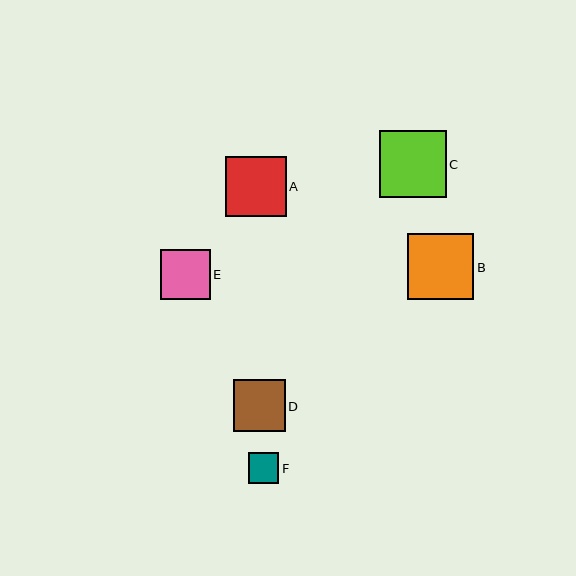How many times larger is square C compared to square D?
Square C is approximately 1.3 times the size of square D.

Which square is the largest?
Square C is the largest with a size of approximately 67 pixels.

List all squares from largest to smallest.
From largest to smallest: C, B, A, D, E, F.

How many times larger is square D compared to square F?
Square D is approximately 1.7 times the size of square F.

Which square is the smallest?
Square F is the smallest with a size of approximately 31 pixels.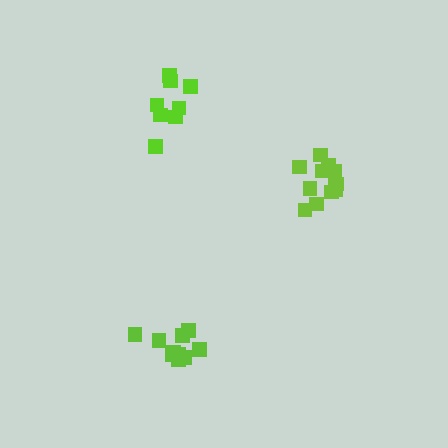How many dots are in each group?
Group 1: 8 dots, Group 2: 12 dots, Group 3: 10 dots (30 total).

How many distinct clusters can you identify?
There are 3 distinct clusters.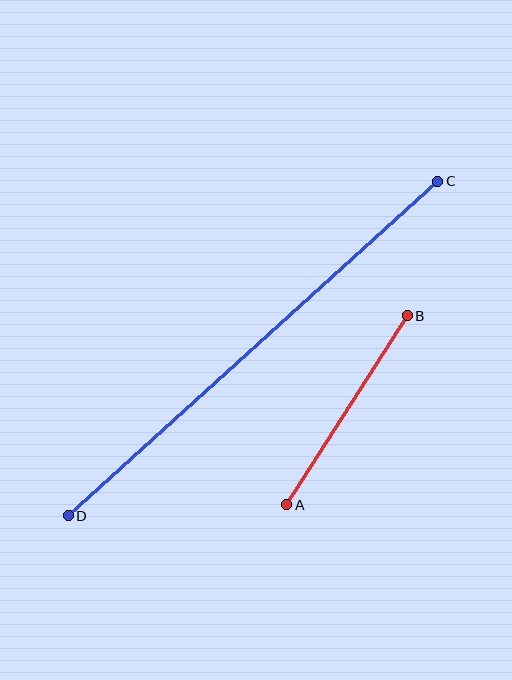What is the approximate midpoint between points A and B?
The midpoint is at approximately (347, 410) pixels.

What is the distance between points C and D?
The distance is approximately 499 pixels.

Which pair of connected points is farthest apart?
Points C and D are farthest apart.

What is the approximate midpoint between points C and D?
The midpoint is at approximately (253, 349) pixels.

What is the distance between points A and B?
The distance is approximately 224 pixels.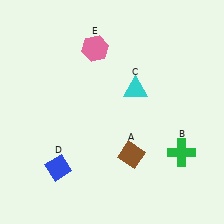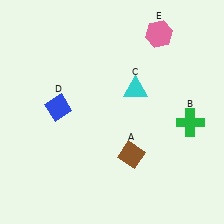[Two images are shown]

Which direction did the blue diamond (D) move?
The blue diamond (D) moved up.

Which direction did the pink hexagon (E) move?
The pink hexagon (E) moved right.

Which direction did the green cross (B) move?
The green cross (B) moved up.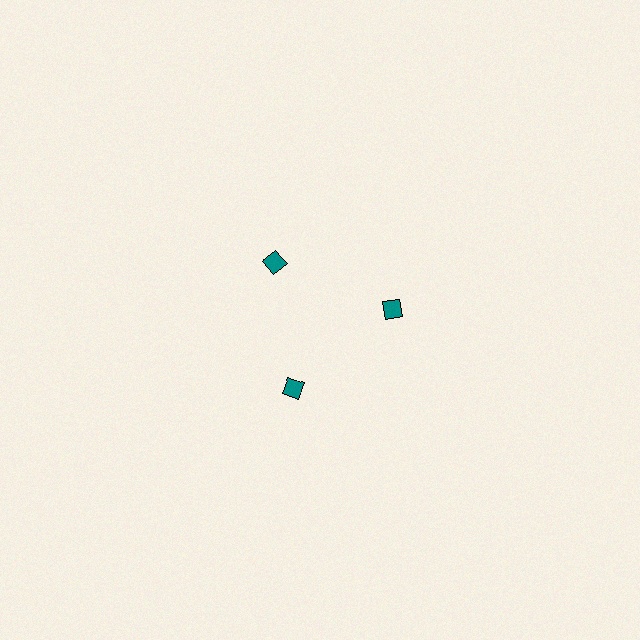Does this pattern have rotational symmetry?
Yes, this pattern has 3-fold rotational symmetry. It looks the same after rotating 120 degrees around the center.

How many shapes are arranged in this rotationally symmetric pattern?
There are 3 shapes, arranged in 3 groups of 1.